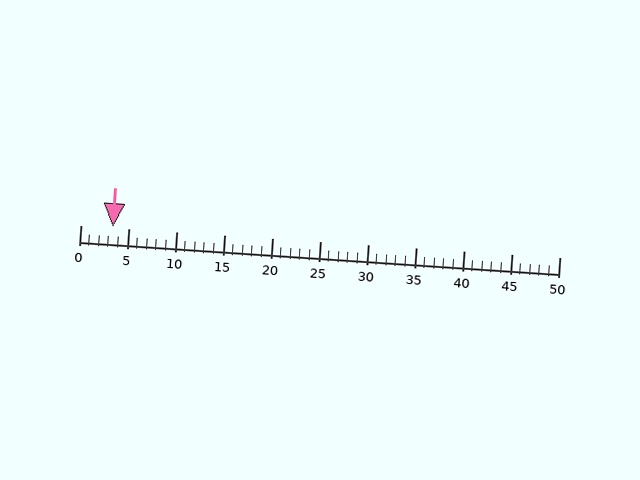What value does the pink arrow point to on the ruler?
The pink arrow points to approximately 3.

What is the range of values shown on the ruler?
The ruler shows values from 0 to 50.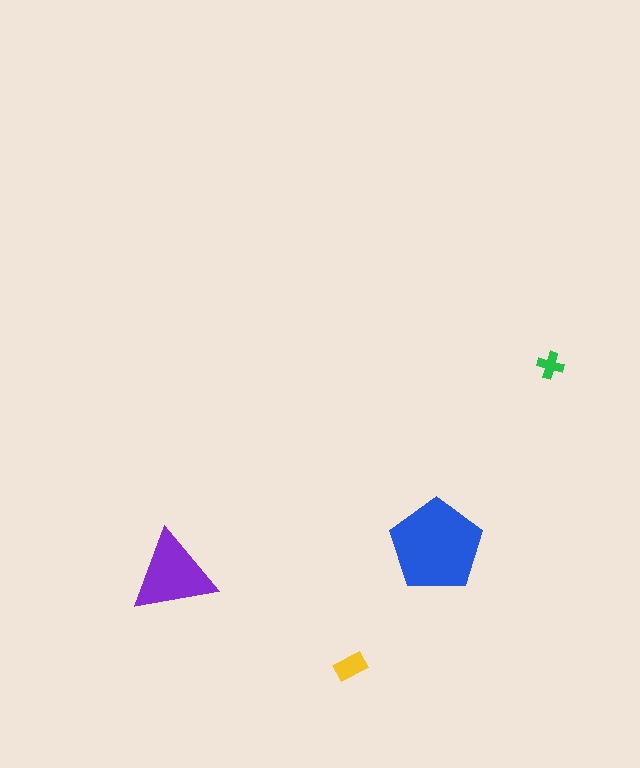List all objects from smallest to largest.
The green cross, the yellow rectangle, the purple triangle, the blue pentagon.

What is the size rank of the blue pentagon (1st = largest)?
1st.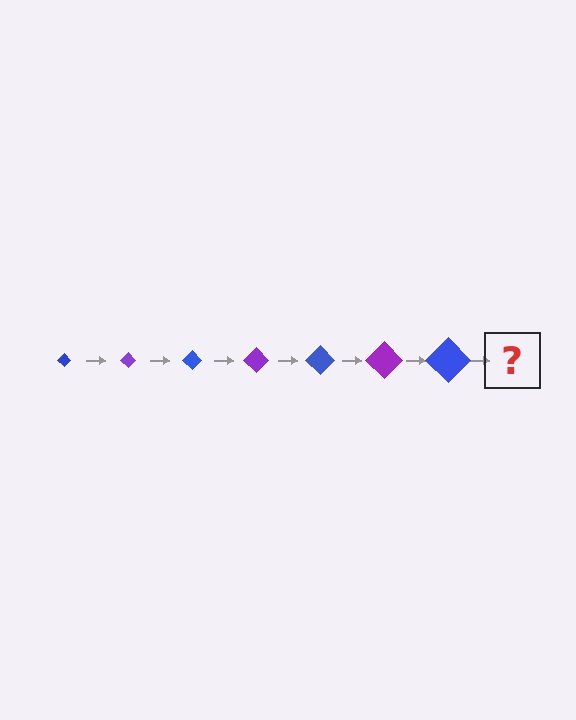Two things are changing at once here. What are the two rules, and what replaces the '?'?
The two rules are that the diamond grows larger each step and the color cycles through blue and purple. The '?' should be a purple diamond, larger than the previous one.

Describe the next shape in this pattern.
It should be a purple diamond, larger than the previous one.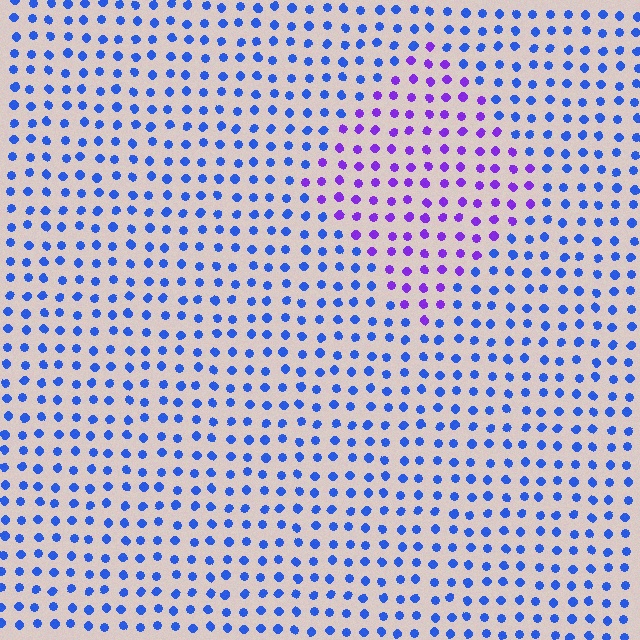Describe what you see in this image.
The image is filled with small blue elements in a uniform arrangement. A diamond-shaped region is visible where the elements are tinted to a slightly different hue, forming a subtle color boundary.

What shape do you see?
I see a diamond.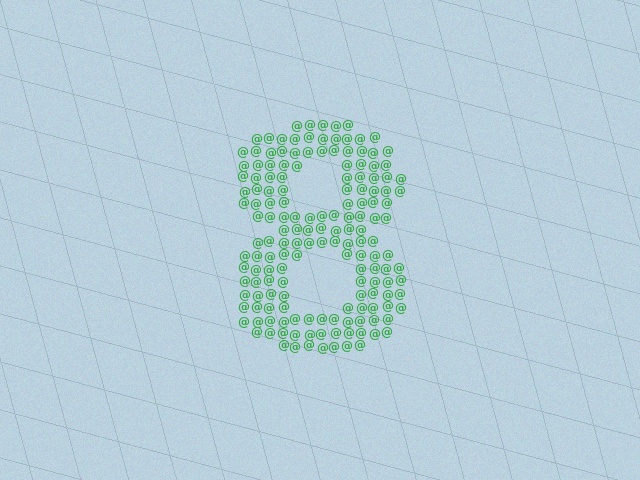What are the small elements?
The small elements are at signs.